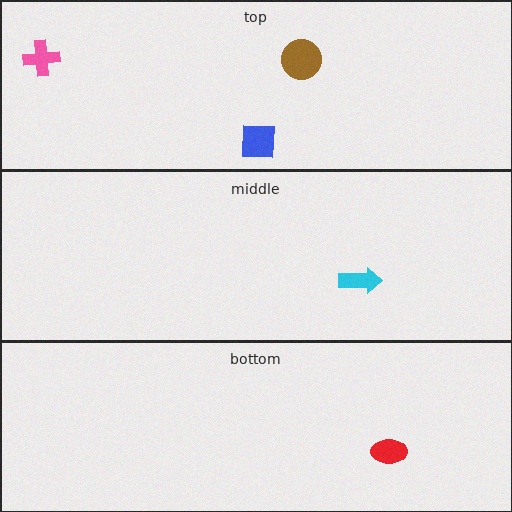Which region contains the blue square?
The top region.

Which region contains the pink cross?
The top region.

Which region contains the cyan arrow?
The middle region.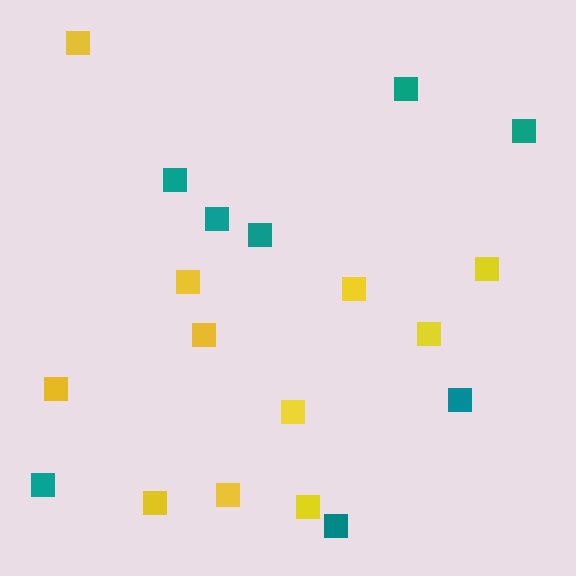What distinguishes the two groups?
There are 2 groups: one group of yellow squares (11) and one group of teal squares (8).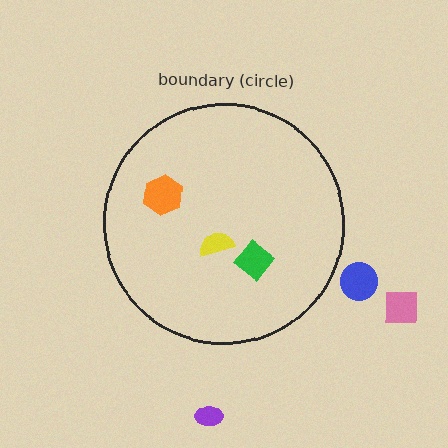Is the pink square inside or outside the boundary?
Outside.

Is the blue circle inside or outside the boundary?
Outside.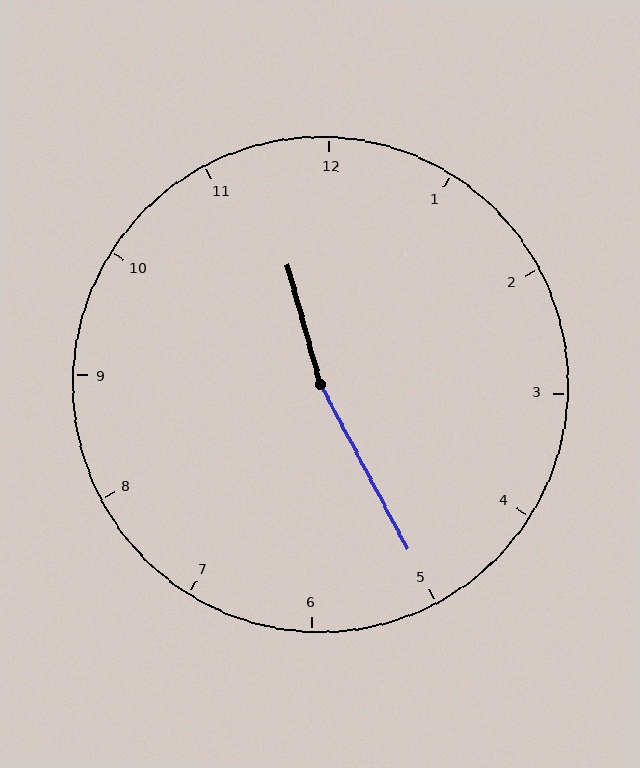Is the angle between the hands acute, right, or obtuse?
It is obtuse.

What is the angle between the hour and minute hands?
Approximately 168 degrees.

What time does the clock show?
11:25.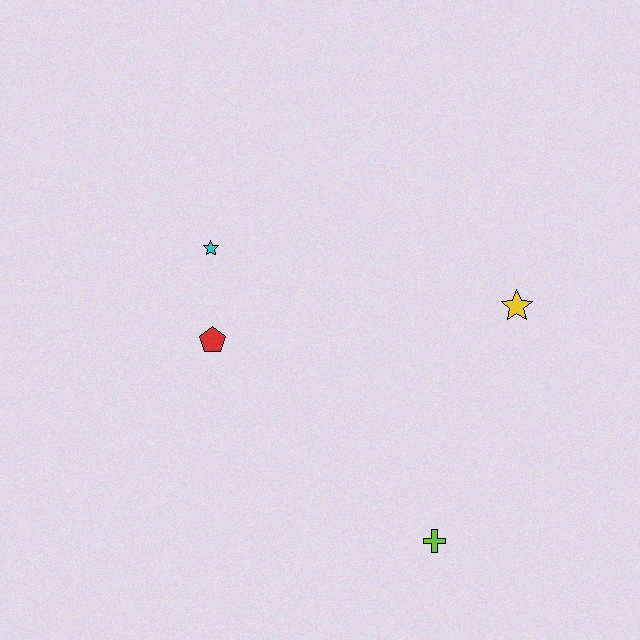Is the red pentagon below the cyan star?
Yes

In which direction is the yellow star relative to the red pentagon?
The yellow star is to the right of the red pentagon.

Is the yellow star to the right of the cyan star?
Yes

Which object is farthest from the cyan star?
The lime cross is farthest from the cyan star.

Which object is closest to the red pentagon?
The cyan star is closest to the red pentagon.